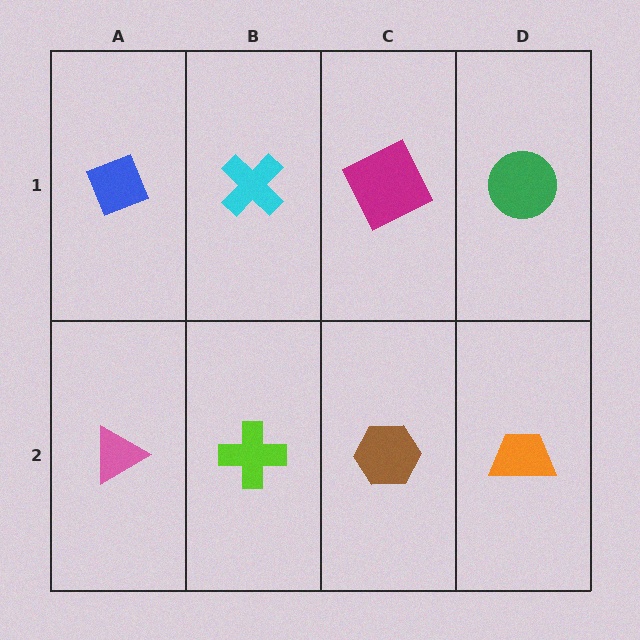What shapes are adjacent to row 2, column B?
A cyan cross (row 1, column B), a pink triangle (row 2, column A), a brown hexagon (row 2, column C).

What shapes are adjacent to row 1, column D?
An orange trapezoid (row 2, column D), a magenta square (row 1, column C).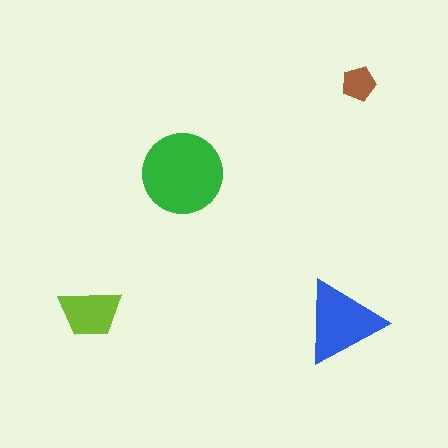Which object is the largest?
The green circle.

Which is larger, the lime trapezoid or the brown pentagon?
The lime trapezoid.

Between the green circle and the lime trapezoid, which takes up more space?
The green circle.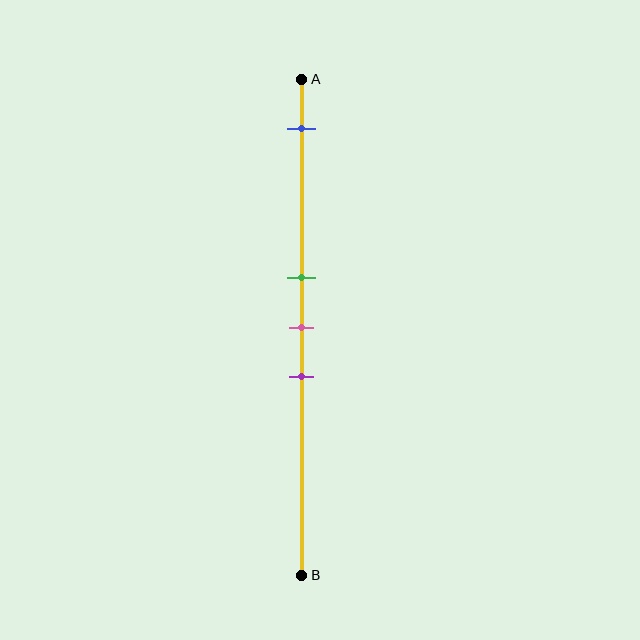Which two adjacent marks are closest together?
The green and pink marks are the closest adjacent pair.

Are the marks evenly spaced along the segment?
No, the marks are not evenly spaced.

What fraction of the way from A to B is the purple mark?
The purple mark is approximately 60% (0.6) of the way from A to B.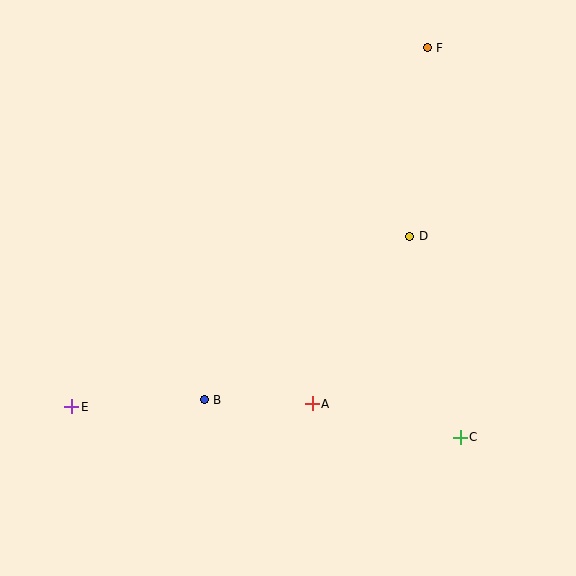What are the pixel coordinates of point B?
Point B is at (204, 400).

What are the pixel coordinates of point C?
Point C is at (460, 437).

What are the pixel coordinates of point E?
Point E is at (72, 407).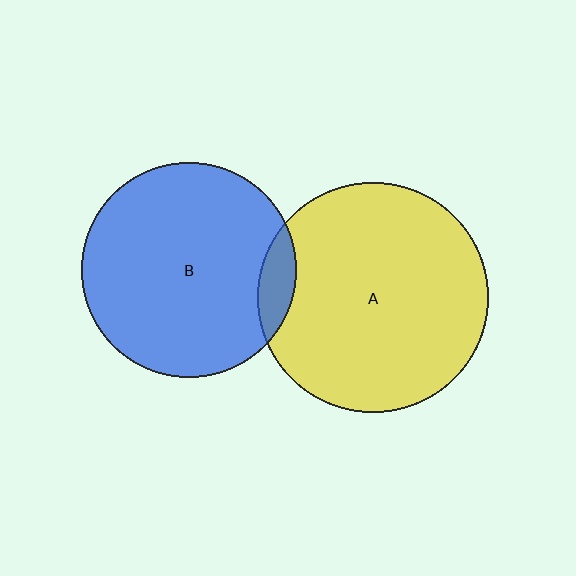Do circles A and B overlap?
Yes.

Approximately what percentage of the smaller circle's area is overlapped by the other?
Approximately 10%.